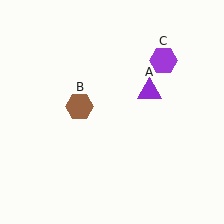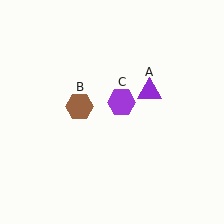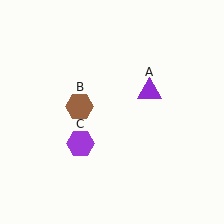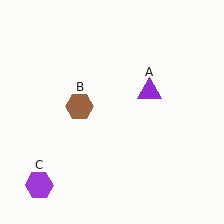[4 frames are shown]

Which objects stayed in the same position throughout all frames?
Purple triangle (object A) and brown hexagon (object B) remained stationary.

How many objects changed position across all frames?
1 object changed position: purple hexagon (object C).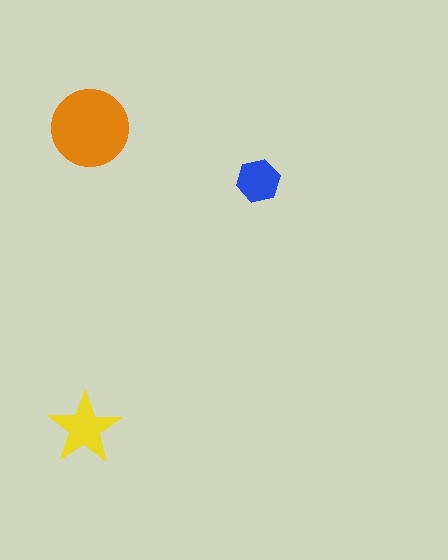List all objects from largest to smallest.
The orange circle, the yellow star, the blue hexagon.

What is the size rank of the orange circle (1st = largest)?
1st.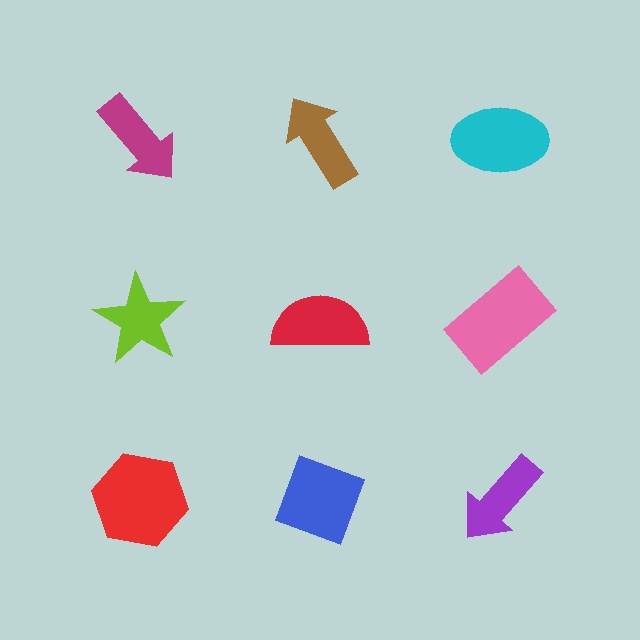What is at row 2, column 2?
A red semicircle.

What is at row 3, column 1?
A red hexagon.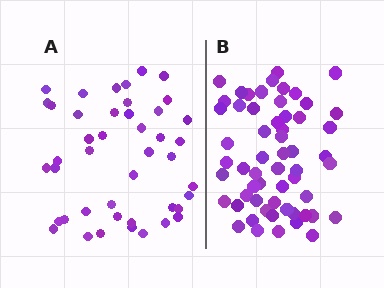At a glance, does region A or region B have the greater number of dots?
Region B (the right region) has more dots.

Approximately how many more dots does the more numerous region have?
Region B has approximately 15 more dots than region A.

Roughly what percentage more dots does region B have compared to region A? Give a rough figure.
About 30% more.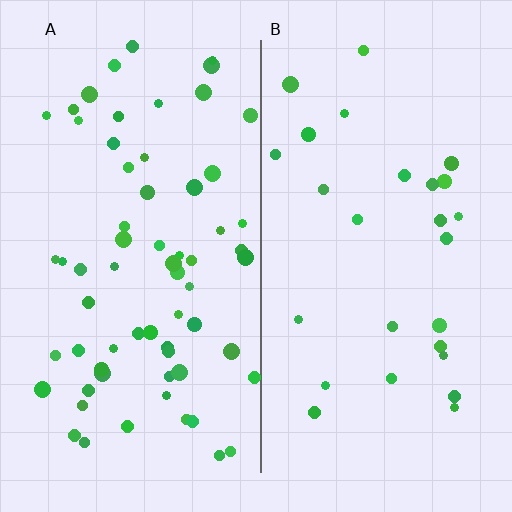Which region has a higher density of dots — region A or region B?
A (the left).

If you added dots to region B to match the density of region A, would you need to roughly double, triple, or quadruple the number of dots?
Approximately double.